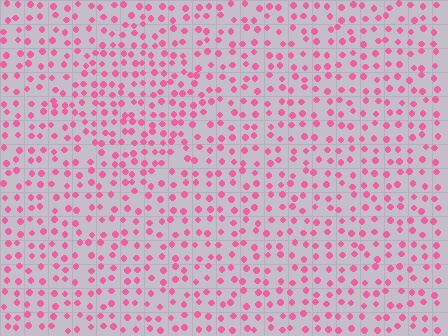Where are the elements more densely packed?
The elements are more densely packed inside the diamond boundary.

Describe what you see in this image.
The image contains small pink elements arranged at two different densities. A diamond-shaped region is visible where the elements are more densely packed than the surrounding area.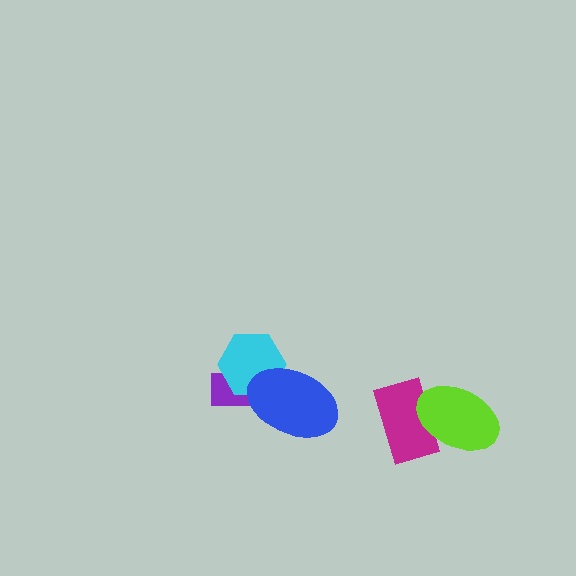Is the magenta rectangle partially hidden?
Yes, it is partially covered by another shape.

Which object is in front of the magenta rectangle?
The lime ellipse is in front of the magenta rectangle.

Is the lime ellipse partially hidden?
No, no other shape covers it.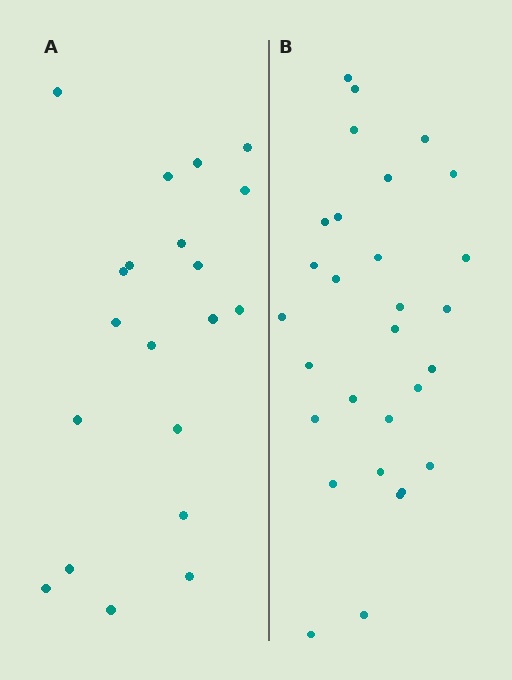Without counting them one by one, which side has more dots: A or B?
Region B (the right region) has more dots.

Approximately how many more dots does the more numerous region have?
Region B has roughly 8 or so more dots than region A.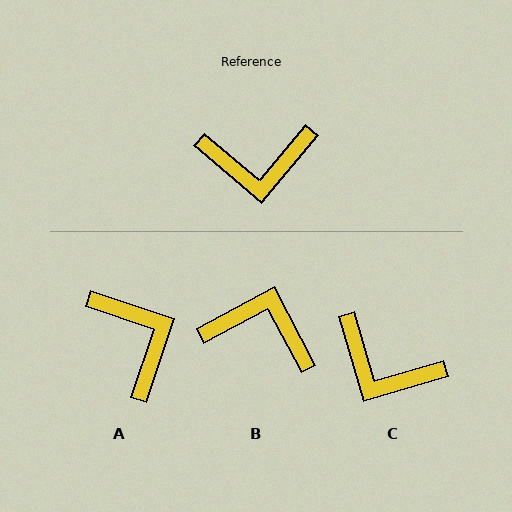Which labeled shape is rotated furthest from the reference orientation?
B, about 158 degrees away.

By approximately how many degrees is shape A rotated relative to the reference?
Approximately 111 degrees counter-clockwise.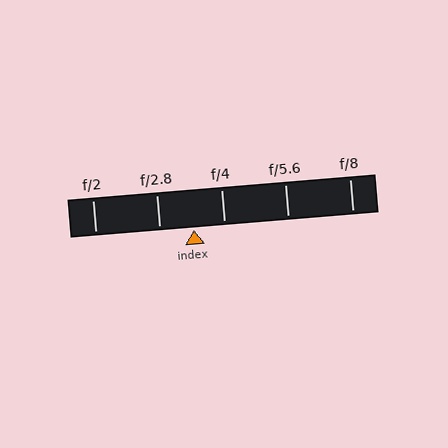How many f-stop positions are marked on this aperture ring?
There are 5 f-stop positions marked.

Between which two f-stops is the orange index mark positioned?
The index mark is between f/2.8 and f/4.